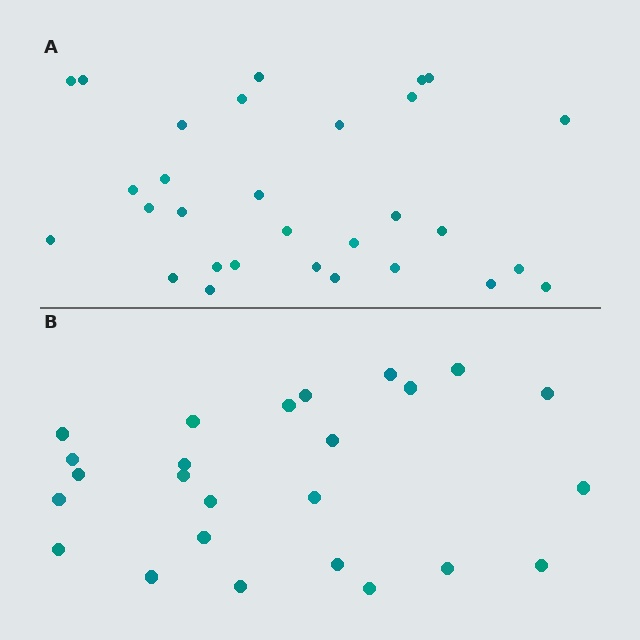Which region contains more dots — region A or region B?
Region A (the top region) has more dots.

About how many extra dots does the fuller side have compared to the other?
Region A has about 5 more dots than region B.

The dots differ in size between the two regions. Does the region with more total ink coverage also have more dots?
No. Region B has more total ink coverage because its dots are larger, but region A actually contains more individual dots. Total area can be misleading — the number of items is what matters here.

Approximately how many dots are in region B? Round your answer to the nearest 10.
About 20 dots. (The exact count is 25, which rounds to 20.)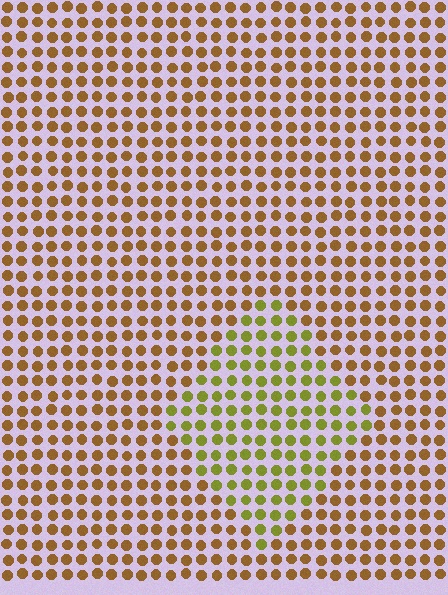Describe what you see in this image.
The image is filled with small brown elements in a uniform arrangement. A diamond-shaped region is visible where the elements are tinted to a slightly different hue, forming a subtle color boundary.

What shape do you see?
I see a diamond.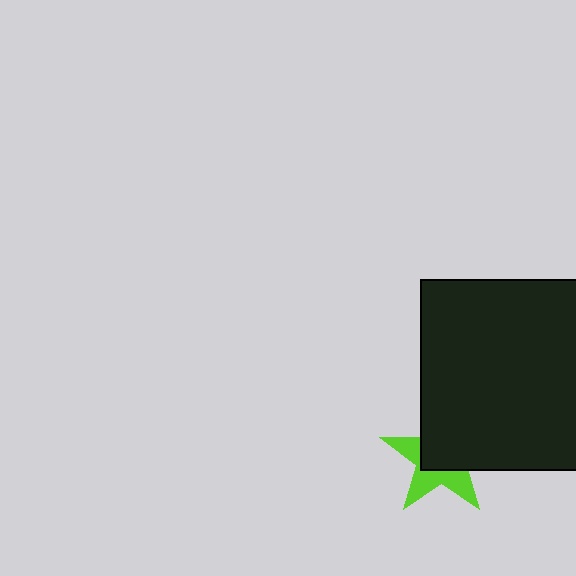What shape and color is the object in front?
The object in front is a black square.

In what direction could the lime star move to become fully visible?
The lime star could move toward the lower-left. That would shift it out from behind the black square entirely.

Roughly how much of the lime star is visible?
A small part of it is visible (roughly 43%).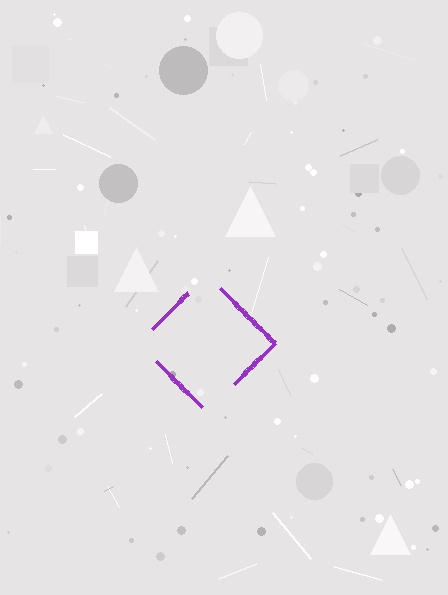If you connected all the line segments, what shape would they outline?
They would outline a diamond.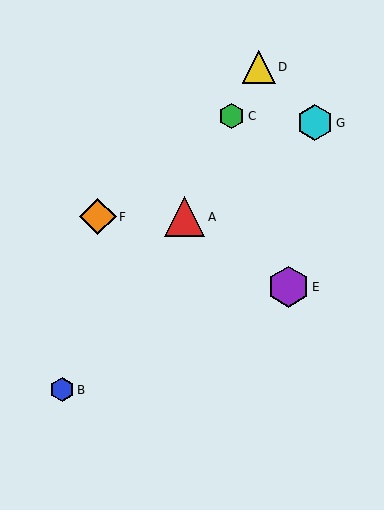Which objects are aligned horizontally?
Objects A, F are aligned horizontally.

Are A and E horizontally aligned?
No, A is at y≈217 and E is at y≈287.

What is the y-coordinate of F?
Object F is at y≈217.